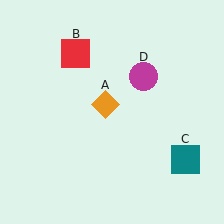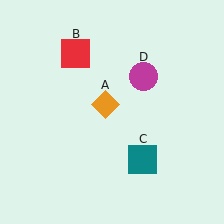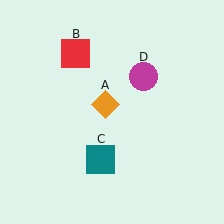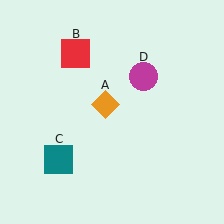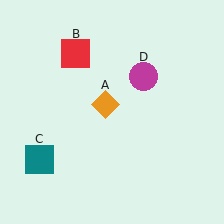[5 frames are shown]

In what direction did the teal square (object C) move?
The teal square (object C) moved left.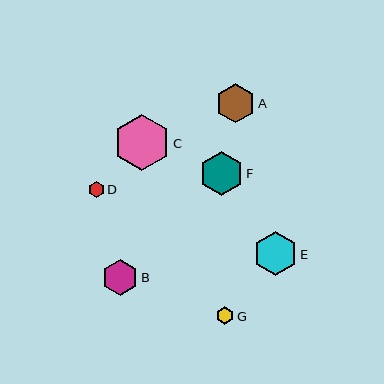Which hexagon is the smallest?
Hexagon D is the smallest with a size of approximately 16 pixels.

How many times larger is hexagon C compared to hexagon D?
Hexagon C is approximately 3.6 times the size of hexagon D.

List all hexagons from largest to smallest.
From largest to smallest: C, F, E, A, B, G, D.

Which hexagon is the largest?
Hexagon C is the largest with a size of approximately 56 pixels.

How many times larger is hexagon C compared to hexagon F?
Hexagon C is approximately 1.3 times the size of hexagon F.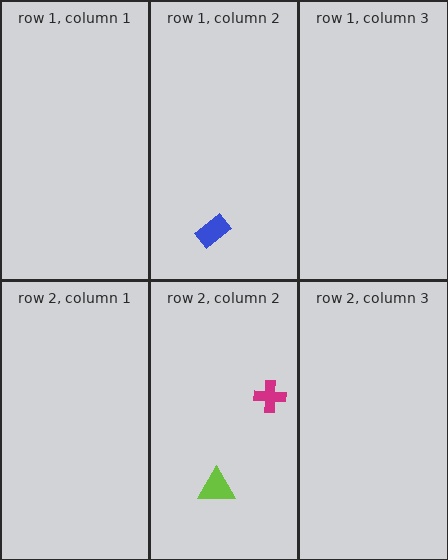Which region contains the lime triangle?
The row 2, column 2 region.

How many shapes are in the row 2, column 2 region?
2.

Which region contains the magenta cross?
The row 2, column 2 region.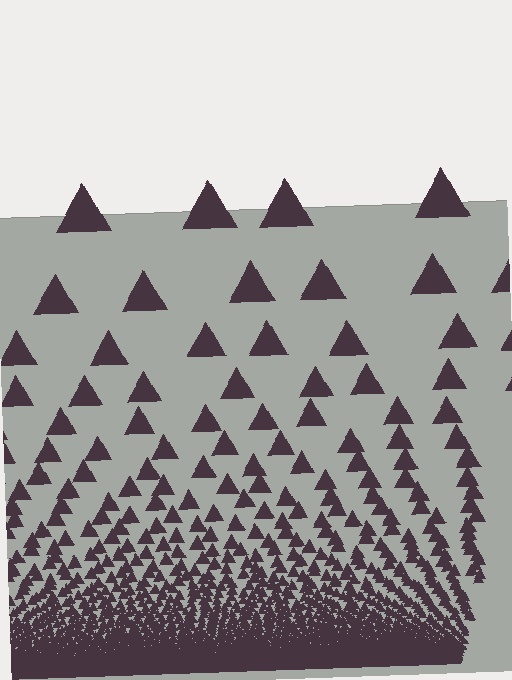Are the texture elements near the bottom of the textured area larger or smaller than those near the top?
Smaller. The gradient is inverted — elements near the bottom are smaller and denser.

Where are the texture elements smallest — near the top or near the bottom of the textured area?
Near the bottom.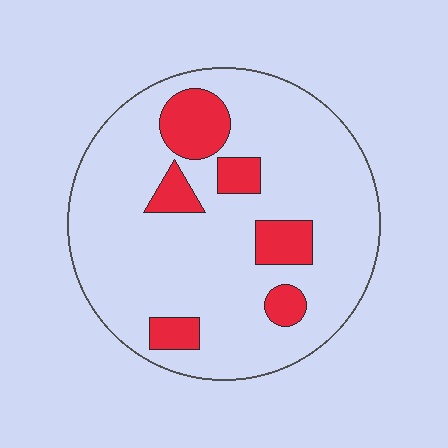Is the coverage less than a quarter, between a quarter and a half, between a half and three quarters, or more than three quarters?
Less than a quarter.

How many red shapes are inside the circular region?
6.